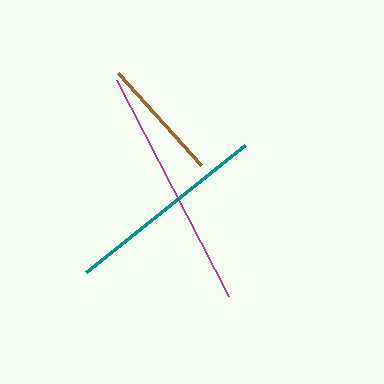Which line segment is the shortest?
The brown line is the shortest at approximately 124 pixels.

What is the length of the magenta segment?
The magenta segment is approximately 243 pixels long.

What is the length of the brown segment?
The brown segment is approximately 124 pixels long.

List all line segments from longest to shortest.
From longest to shortest: magenta, teal, brown.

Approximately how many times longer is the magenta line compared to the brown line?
The magenta line is approximately 2.0 times the length of the brown line.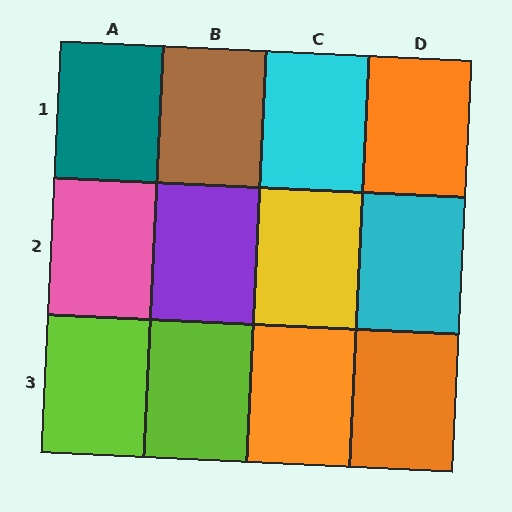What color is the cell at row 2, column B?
Purple.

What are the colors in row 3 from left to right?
Lime, lime, orange, orange.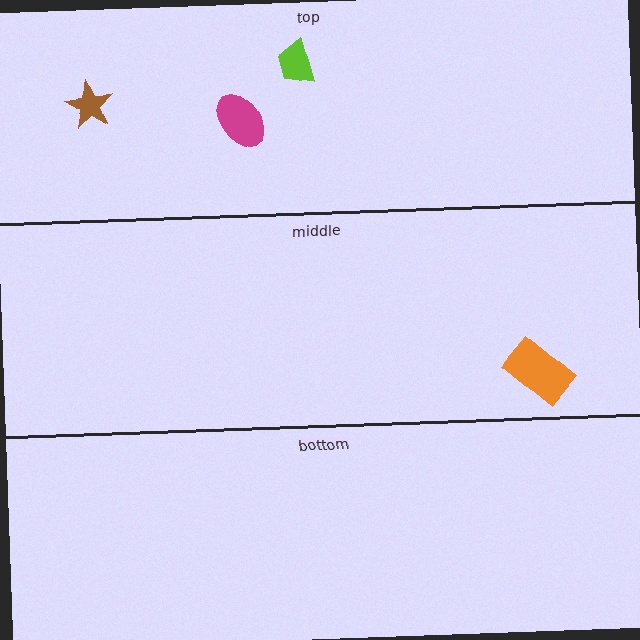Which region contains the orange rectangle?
The middle region.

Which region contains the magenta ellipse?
The top region.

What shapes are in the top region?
The magenta ellipse, the brown star, the lime trapezoid.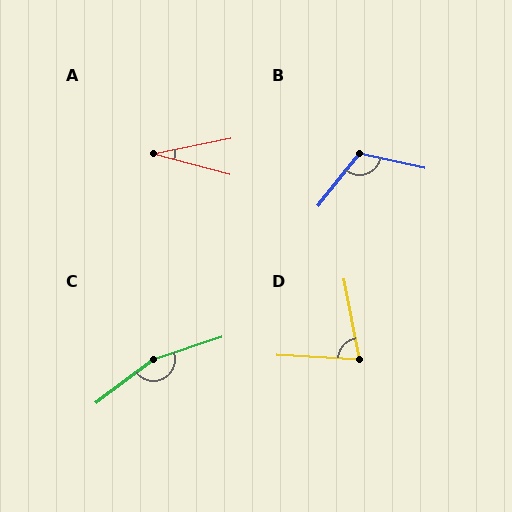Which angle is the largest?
C, at approximately 161 degrees.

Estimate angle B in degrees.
Approximately 116 degrees.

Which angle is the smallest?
A, at approximately 26 degrees.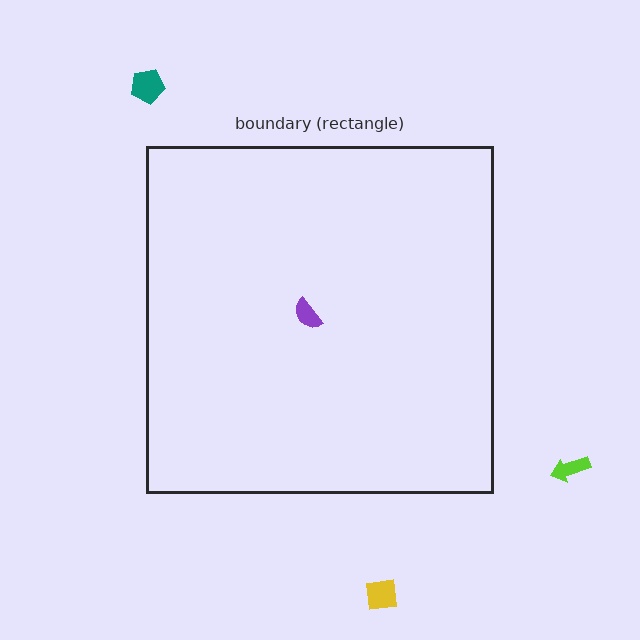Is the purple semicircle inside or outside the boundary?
Inside.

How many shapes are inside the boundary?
1 inside, 3 outside.